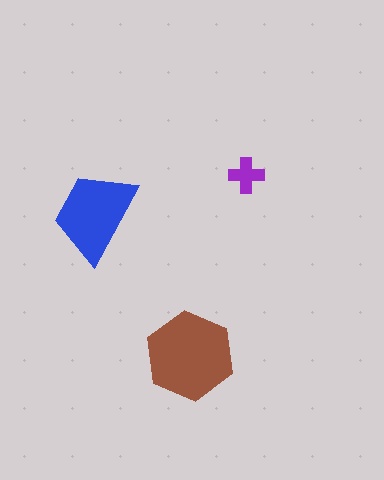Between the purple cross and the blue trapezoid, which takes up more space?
The blue trapezoid.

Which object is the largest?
The brown hexagon.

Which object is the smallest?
The purple cross.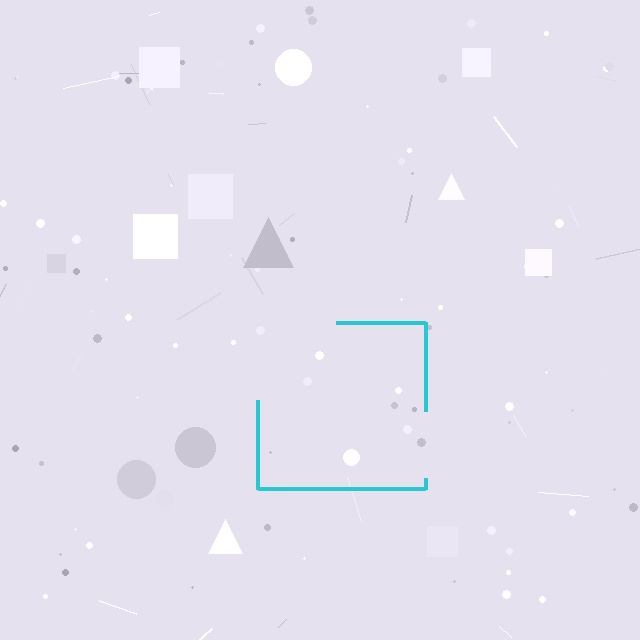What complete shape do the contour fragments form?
The contour fragments form a square.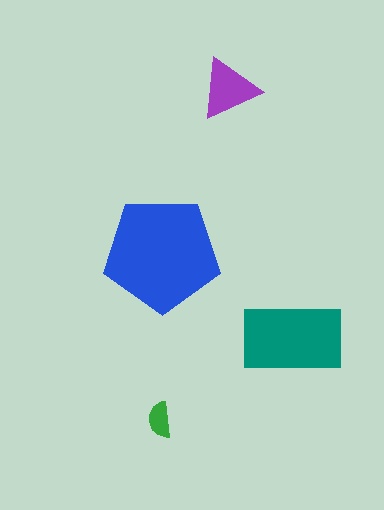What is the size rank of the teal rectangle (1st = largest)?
2nd.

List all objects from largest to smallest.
The blue pentagon, the teal rectangle, the purple triangle, the green semicircle.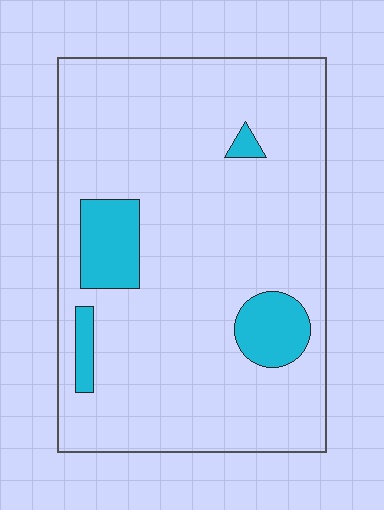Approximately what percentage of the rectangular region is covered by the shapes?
Approximately 10%.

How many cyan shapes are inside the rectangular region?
4.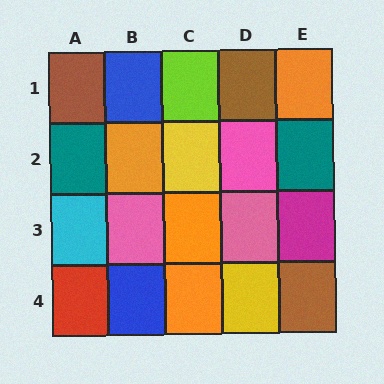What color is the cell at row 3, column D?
Pink.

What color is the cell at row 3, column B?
Pink.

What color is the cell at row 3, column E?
Magenta.